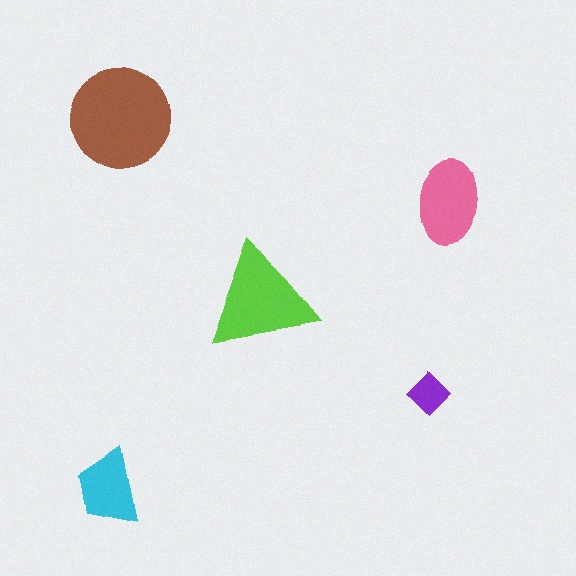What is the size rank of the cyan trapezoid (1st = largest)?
4th.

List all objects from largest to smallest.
The brown circle, the lime triangle, the pink ellipse, the cyan trapezoid, the purple diamond.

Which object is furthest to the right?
The pink ellipse is rightmost.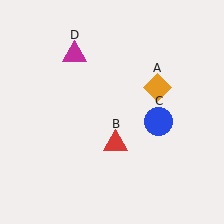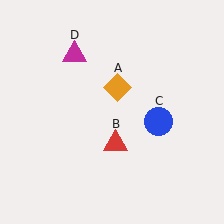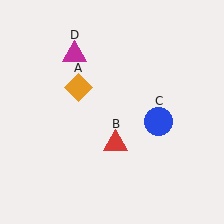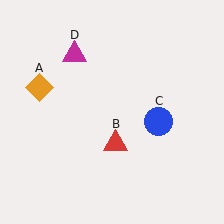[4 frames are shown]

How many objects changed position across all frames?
1 object changed position: orange diamond (object A).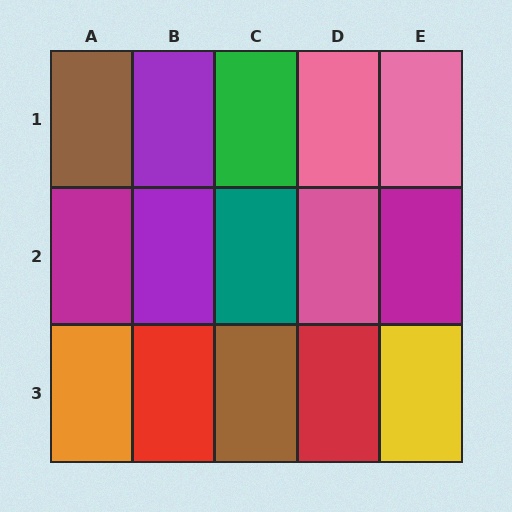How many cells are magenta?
2 cells are magenta.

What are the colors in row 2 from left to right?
Magenta, purple, teal, pink, magenta.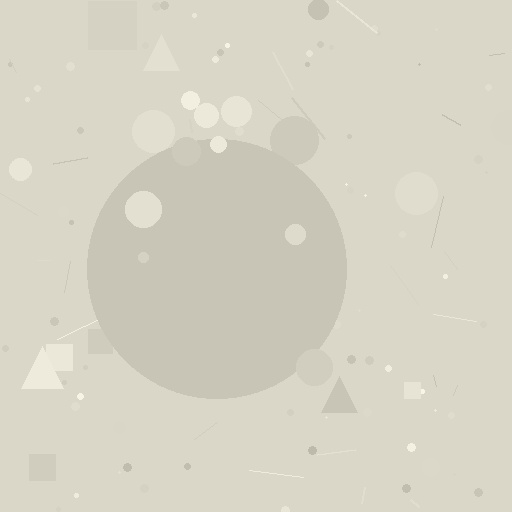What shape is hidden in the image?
A circle is hidden in the image.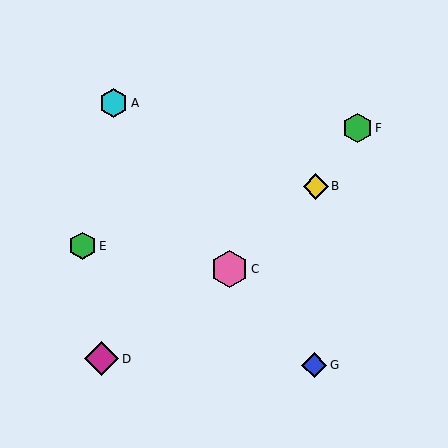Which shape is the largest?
The pink hexagon (labeled C) is the largest.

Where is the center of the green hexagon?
The center of the green hexagon is at (358, 128).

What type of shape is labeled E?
Shape E is a green hexagon.